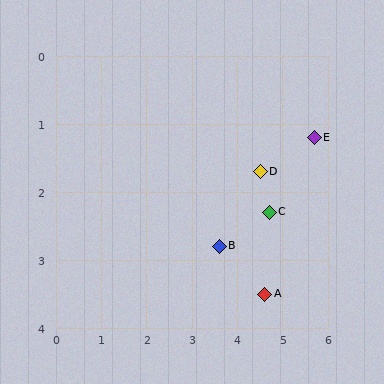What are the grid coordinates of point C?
Point C is at approximately (4.7, 2.3).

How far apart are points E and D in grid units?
Points E and D are about 1.3 grid units apart.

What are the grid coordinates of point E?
Point E is at approximately (5.7, 1.2).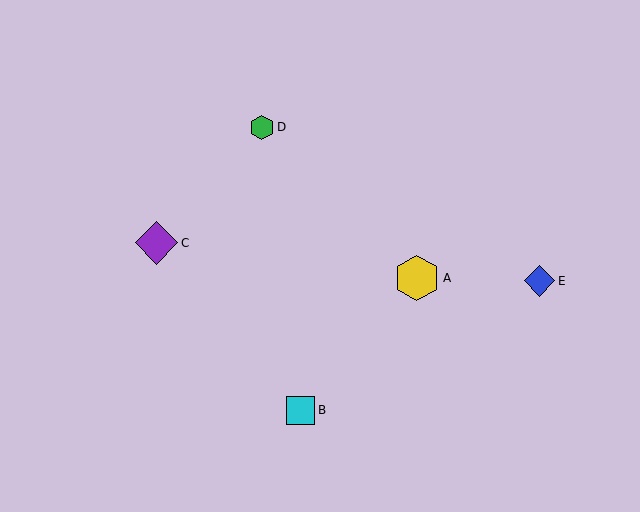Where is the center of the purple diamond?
The center of the purple diamond is at (156, 243).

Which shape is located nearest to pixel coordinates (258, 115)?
The green hexagon (labeled D) at (262, 127) is nearest to that location.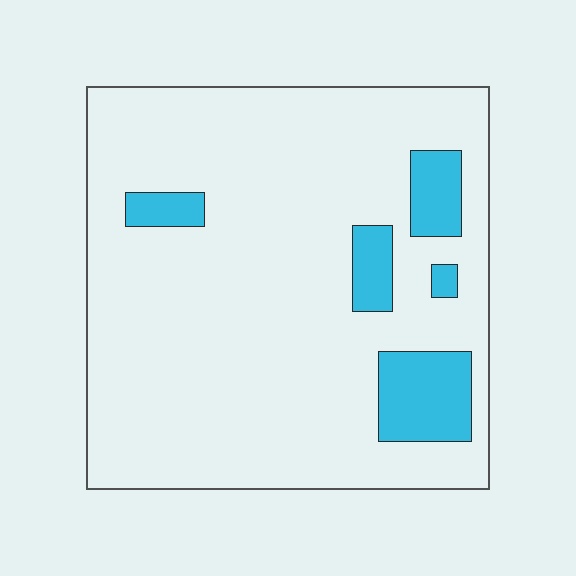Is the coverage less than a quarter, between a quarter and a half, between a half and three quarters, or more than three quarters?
Less than a quarter.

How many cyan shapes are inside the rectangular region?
5.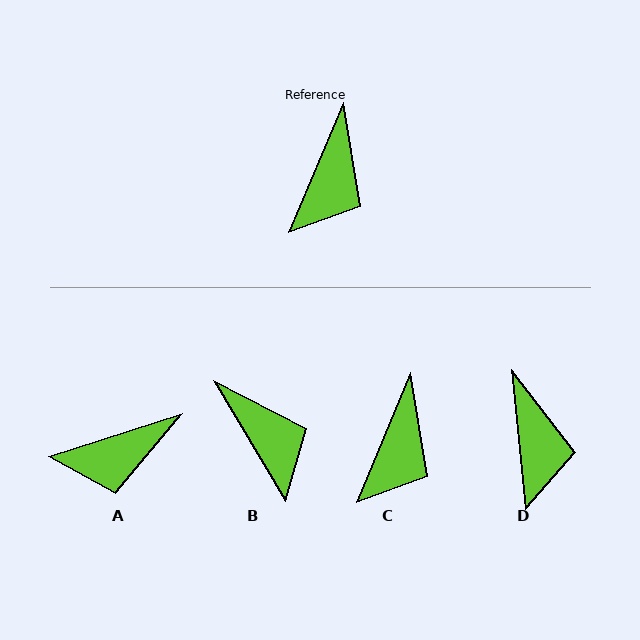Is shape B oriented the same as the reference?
No, it is off by about 54 degrees.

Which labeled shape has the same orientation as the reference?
C.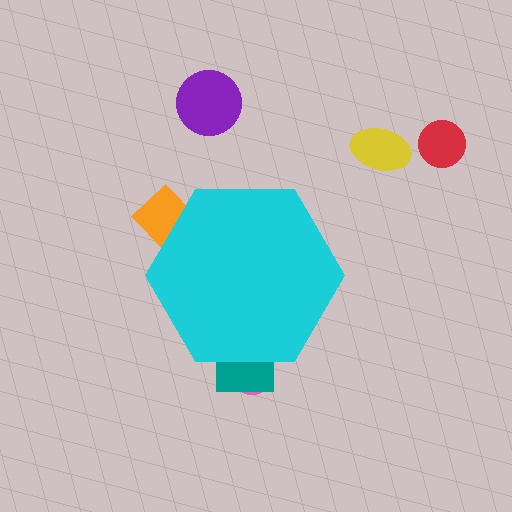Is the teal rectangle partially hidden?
Yes, the teal rectangle is partially hidden behind the cyan hexagon.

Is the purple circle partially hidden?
No, the purple circle is fully visible.